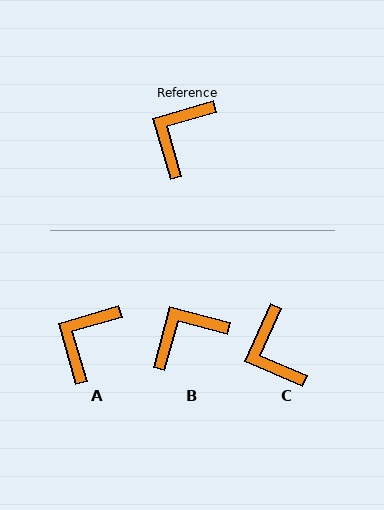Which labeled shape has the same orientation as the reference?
A.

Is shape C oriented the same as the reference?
No, it is off by about 50 degrees.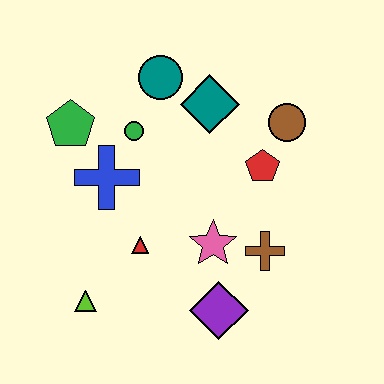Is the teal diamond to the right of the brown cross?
No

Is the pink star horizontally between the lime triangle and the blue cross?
No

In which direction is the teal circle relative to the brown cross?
The teal circle is above the brown cross.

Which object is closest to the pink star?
The brown cross is closest to the pink star.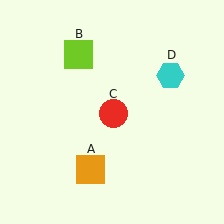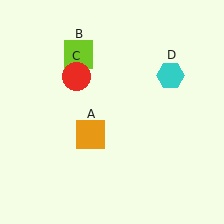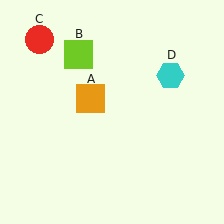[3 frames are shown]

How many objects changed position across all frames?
2 objects changed position: orange square (object A), red circle (object C).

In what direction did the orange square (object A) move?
The orange square (object A) moved up.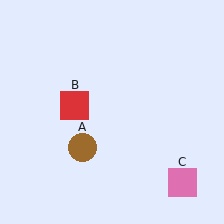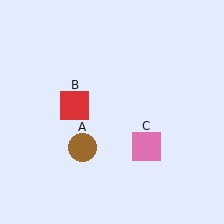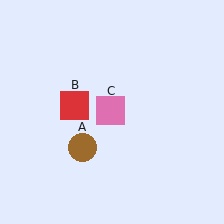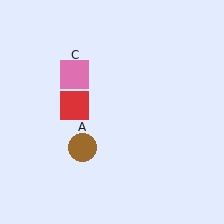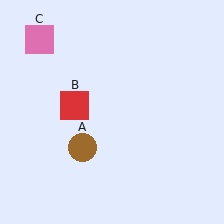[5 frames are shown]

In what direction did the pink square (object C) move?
The pink square (object C) moved up and to the left.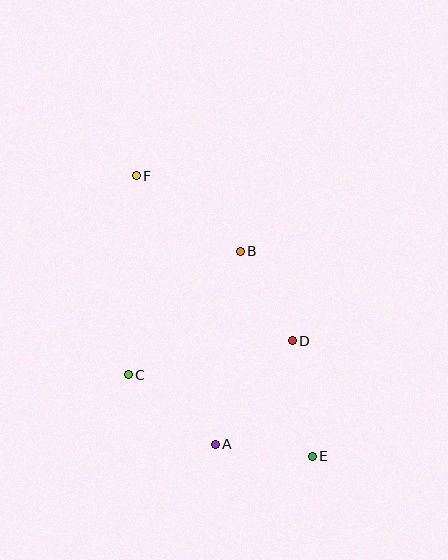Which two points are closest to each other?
Points A and E are closest to each other.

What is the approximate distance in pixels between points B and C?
The distance between B and C is approximately 167 pixels.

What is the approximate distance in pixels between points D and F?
The distance between D and F is approximately 227 pixels.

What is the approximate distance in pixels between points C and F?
The distance between C and F is approximately 199 pixels.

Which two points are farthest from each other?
Points E and F are farthest from each other.